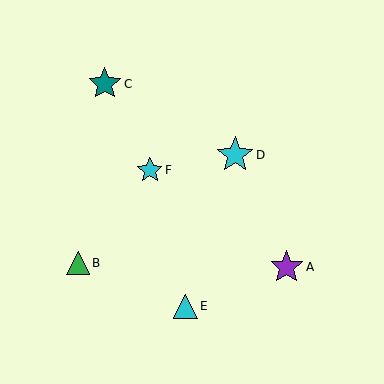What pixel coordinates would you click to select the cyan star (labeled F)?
Click at (150, 170) to select the cyan star F.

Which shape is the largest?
The cyan star (labeled D) is the largest.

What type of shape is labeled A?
Shape A is a purple star.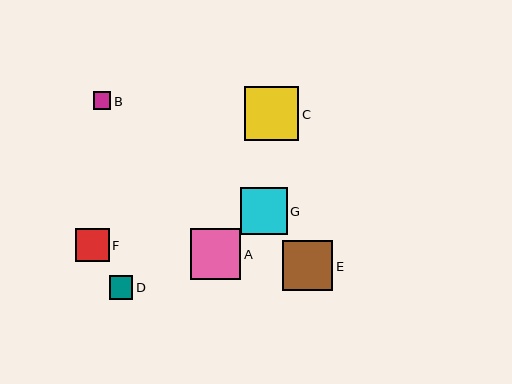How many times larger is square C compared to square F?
Square C is approximately 1.6 times the size of square F.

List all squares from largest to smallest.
From largest to smallest: C, A, E, G, F, D, B.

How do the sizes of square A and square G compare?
Square A and square G are approximately the same size.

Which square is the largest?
Square C is the largest with a size of approximately 54 pixels.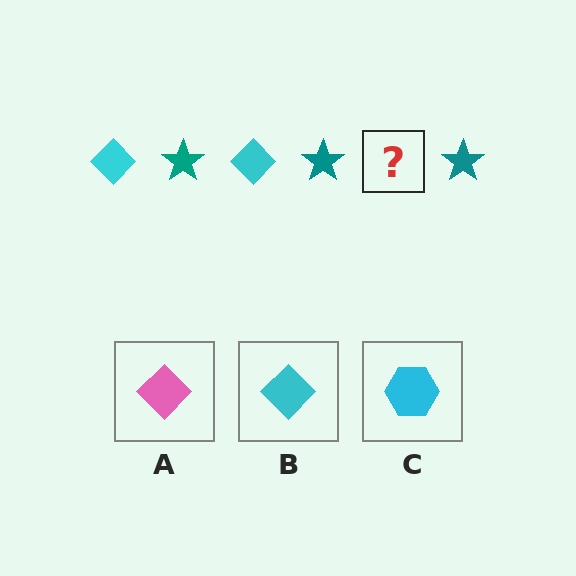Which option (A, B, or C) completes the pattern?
B.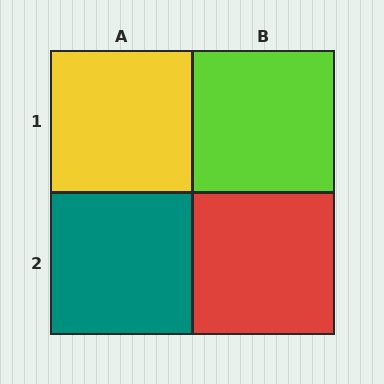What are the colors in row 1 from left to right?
Yellow, lime.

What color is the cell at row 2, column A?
Teal.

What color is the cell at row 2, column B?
Red.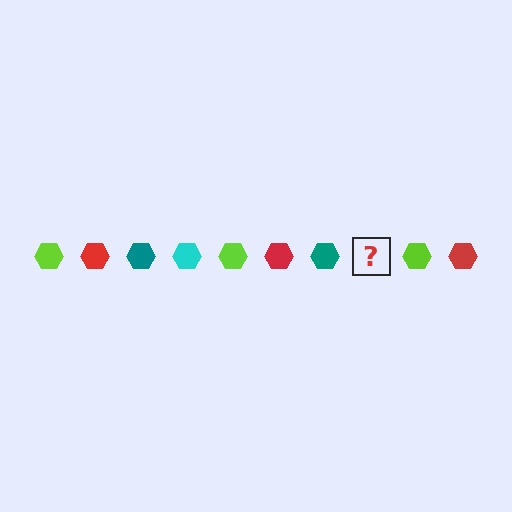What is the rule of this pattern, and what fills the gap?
The rule is that the pattern cycles through lime, red, teal, cyan hexagons. The gap should be filled with a cyan hexagon.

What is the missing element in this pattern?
The missing element is a cyan hexagon.